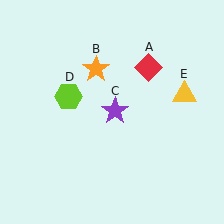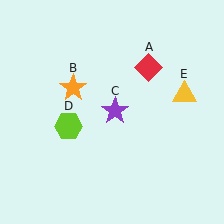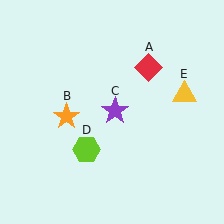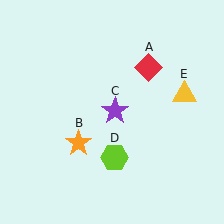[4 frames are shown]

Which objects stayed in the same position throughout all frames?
Red diamond (object A) and purple star (object C) and yellow triangle (object E) remained stationary.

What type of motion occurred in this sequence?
The orange star (object B), lime hexagon (object D) rotated counterclockwise around the center of the scene.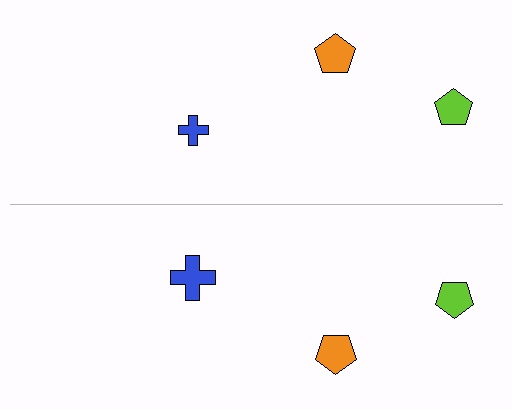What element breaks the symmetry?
The blue cross on the bottom side has a different size than its mirror counterpart.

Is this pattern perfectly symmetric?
No, the pattern is not perfectly symmetric. The blue cross on the bottom side has a different size than its mirror counterpart.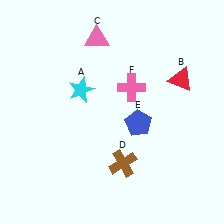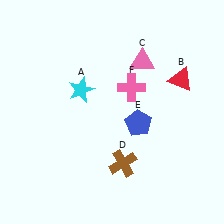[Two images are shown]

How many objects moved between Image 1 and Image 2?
1 object moved between the two images.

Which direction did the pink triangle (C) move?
The pink triangle (C) moved right.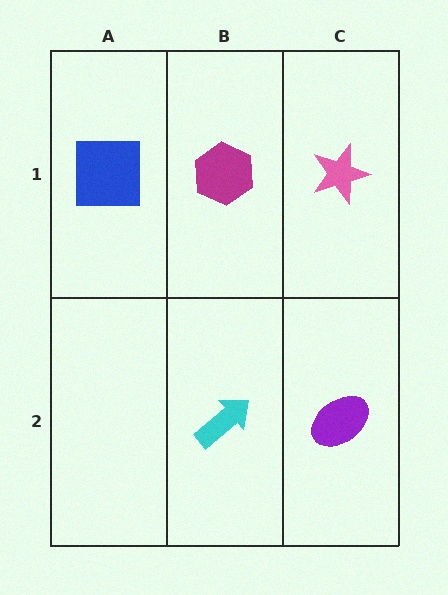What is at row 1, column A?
A blue square.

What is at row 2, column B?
A cyan arrow.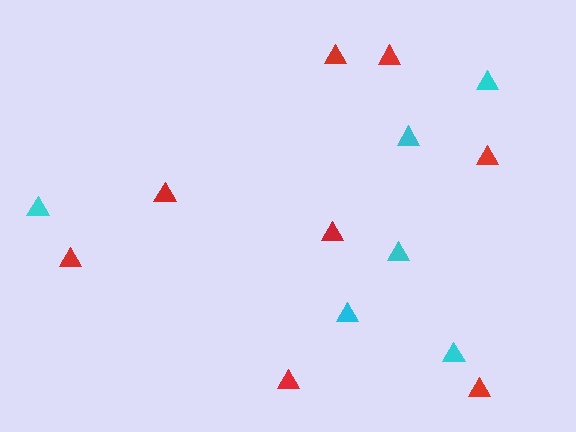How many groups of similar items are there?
There are 2 groups: one group of cyan triangles (6) and one group of red triangles (8).